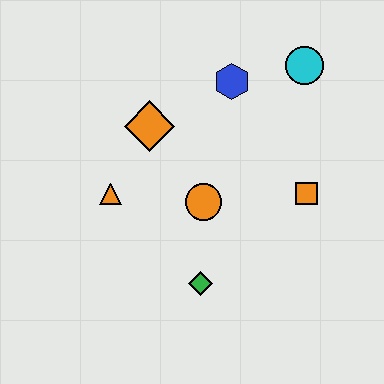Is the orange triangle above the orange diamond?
No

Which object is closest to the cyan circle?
The blue hexagon is closest to the cyan circle.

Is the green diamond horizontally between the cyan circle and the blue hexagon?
No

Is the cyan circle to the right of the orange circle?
Yes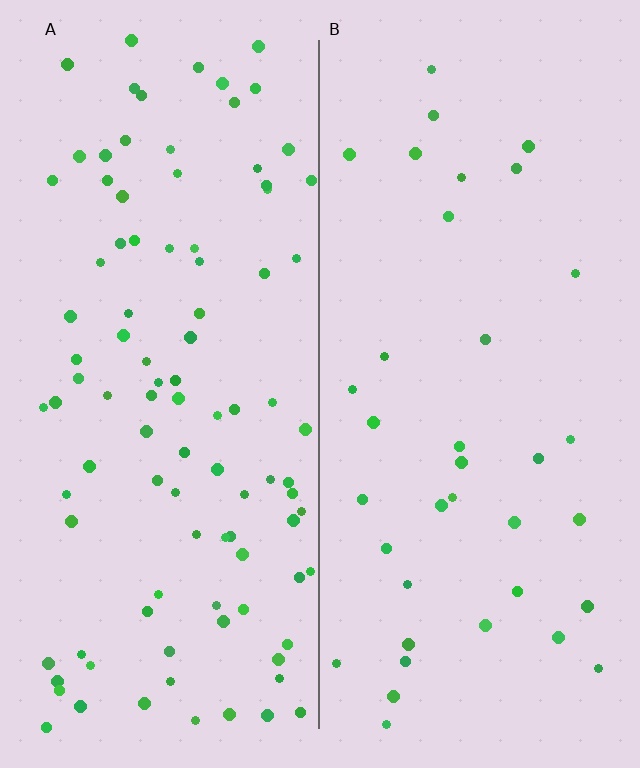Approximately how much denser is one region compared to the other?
Approximately 2.7× — region A over region B.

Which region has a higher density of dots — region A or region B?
A (the left).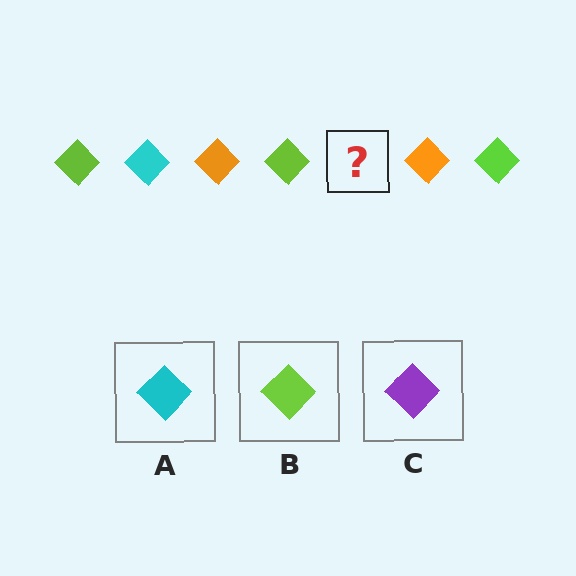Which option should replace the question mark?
Option A.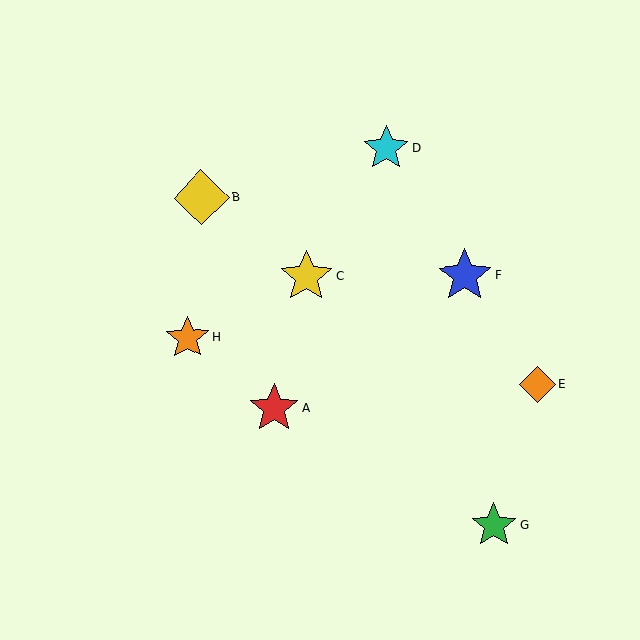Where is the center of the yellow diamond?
The center of the yellow diamond is at (201, 198).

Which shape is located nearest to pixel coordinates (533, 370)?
The orange diamond (labeled E) at (538, 385) is nearest to that location.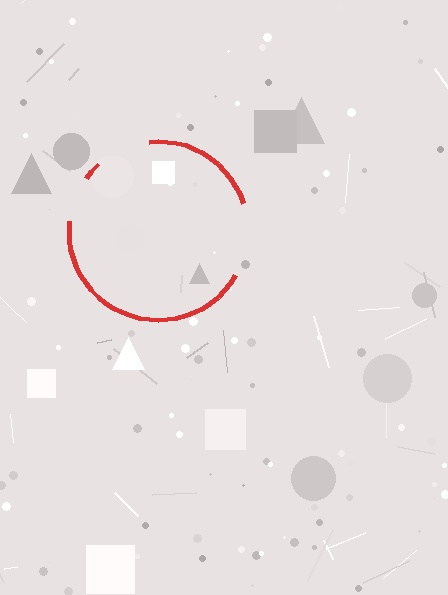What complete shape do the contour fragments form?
The contour fragments form a circle.